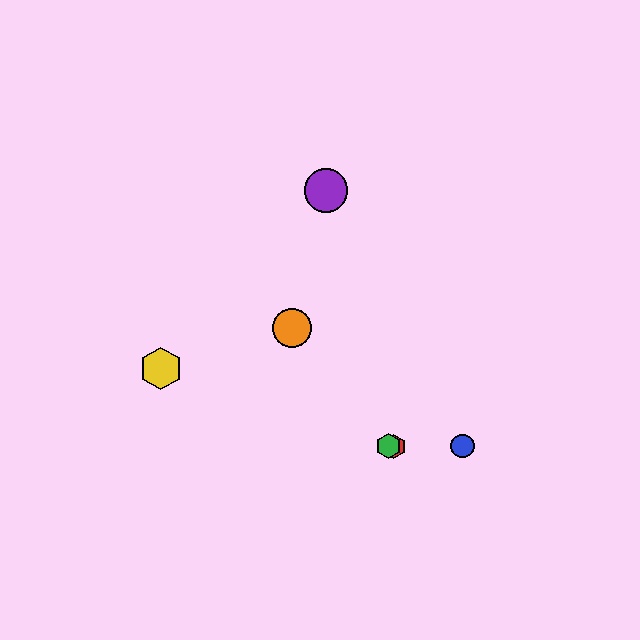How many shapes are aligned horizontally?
3 shapes (the red hexagon, the blue circle, the green hexagon) are aligned horizontally.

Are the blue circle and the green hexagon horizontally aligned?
Yes, both are at y≈446.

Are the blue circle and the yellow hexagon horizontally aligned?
No, the blue circle is at y≈446 and the yellow hexagon is at y≈369.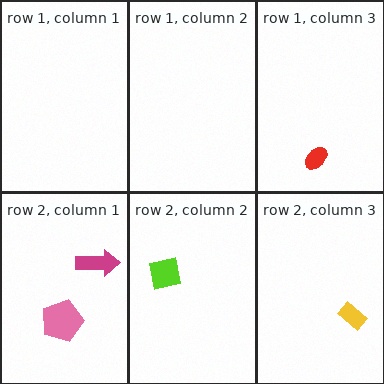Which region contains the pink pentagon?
The row 2, column 1 region.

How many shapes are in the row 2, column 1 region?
2.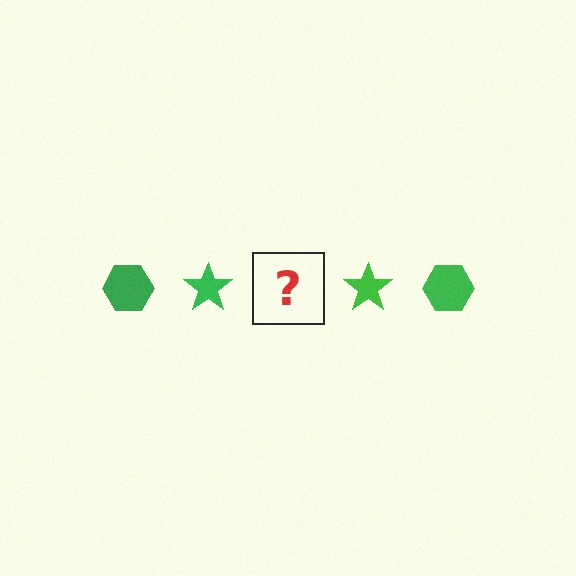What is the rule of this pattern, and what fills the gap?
The rule is that the pattern cycles through hexagon, star shapes in green. The gap should be filled with a green hexagon.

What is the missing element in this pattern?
The missing element is a green hexagon.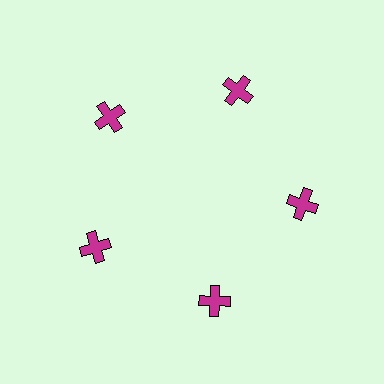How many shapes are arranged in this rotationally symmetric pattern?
There are 5 shapes, arranged in 5 groups of 1.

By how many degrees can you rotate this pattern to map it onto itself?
The pattern maps onto itself every 72 degrees of rotation.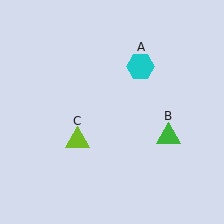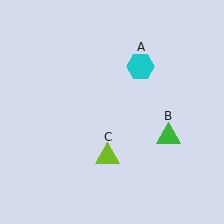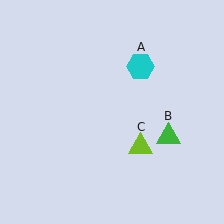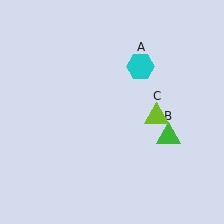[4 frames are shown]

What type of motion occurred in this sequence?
The lime triangle (object C) rotated counterclockwise around the center of the scene.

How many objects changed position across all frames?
1 object changed position: lime triangle (object C).